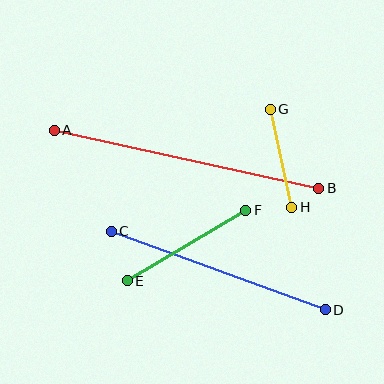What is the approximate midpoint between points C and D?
The midpoint is at approximately (218, 270) pixels.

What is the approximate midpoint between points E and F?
The midpoint is at approximately (186, 245) pixels.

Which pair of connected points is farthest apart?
Points A and B are farthest apart.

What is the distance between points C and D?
The distance is approximately 228 pixels.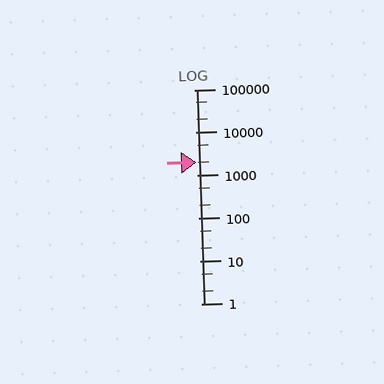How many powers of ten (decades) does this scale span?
The scale spans 5 decades, from 1 to 100000.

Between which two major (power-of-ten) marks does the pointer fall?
The pointer is between 1000 and 10000.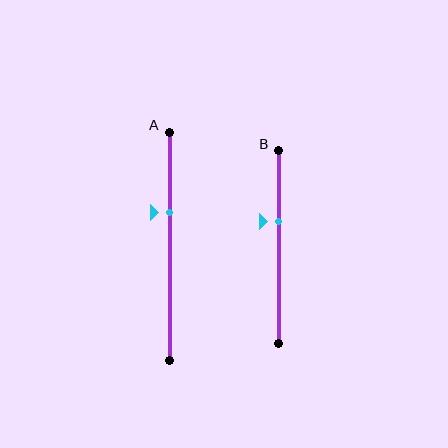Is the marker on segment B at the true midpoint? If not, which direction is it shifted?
No, the marker on segment B is shifted upward by about 13% of the segment length.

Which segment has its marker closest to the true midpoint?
Segment B has its marker closest to the true midpoint.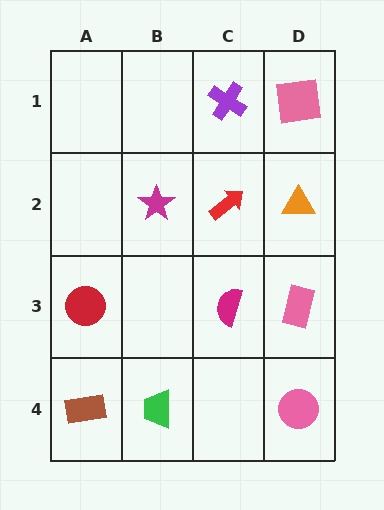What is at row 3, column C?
A magenta semicircle.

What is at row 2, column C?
A red arrow.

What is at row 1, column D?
A pink square.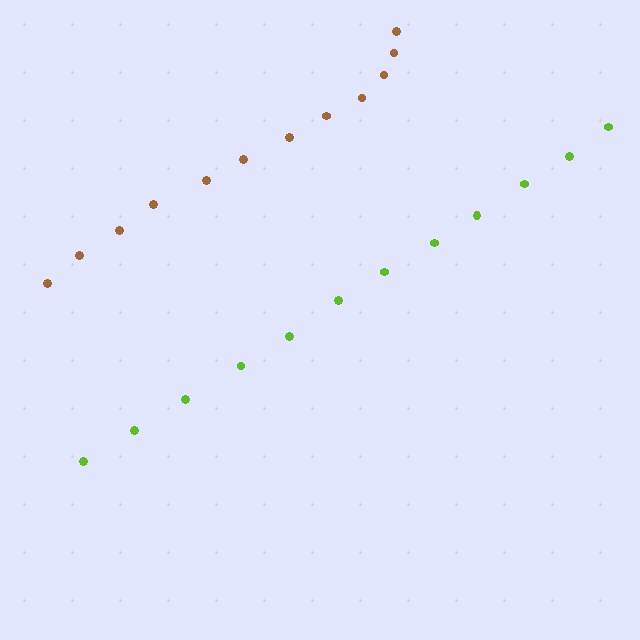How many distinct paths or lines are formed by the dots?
There are 2 distinct paths.